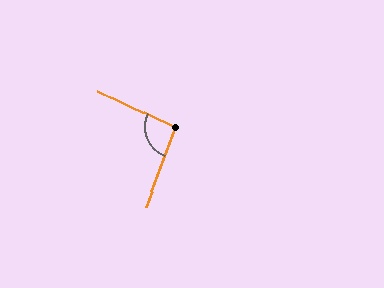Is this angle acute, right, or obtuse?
It is obtuse.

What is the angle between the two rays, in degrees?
Approximately 95 degrees.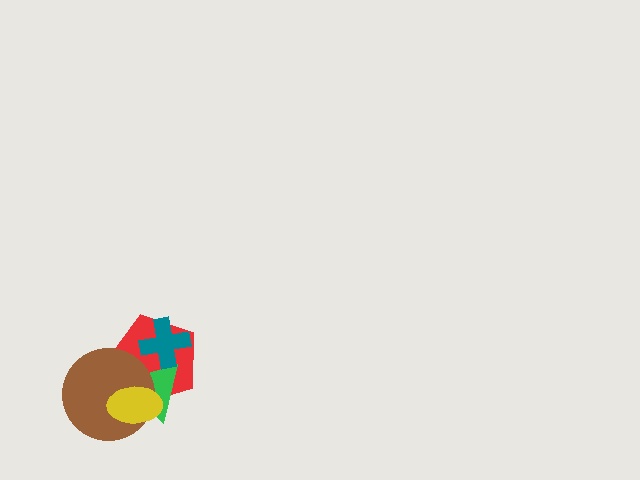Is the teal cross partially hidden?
No, no other shape covers it.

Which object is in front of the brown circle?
The yellow ellipse is in front of the brown circle.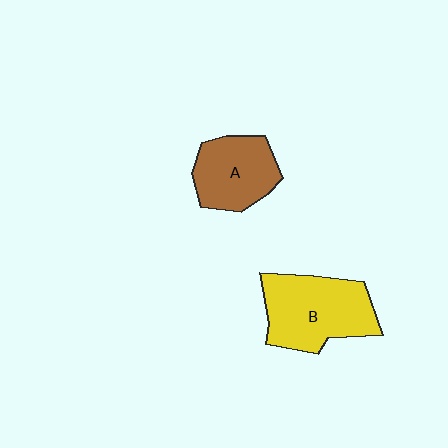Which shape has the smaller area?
Shape A (brown).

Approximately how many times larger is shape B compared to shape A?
Approximately 1.3 times.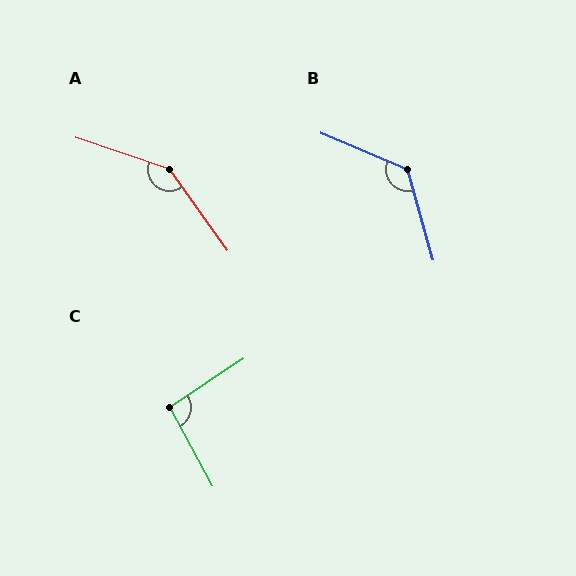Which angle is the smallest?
C, at approximately 95 degrees.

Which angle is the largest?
A, at approximately 144 degrees.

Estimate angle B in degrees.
Approximately 129 degrees.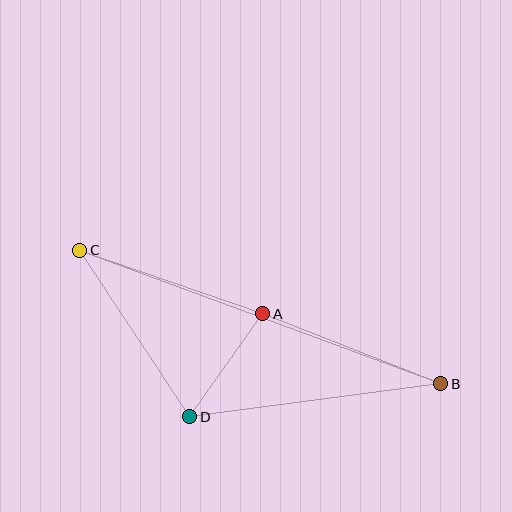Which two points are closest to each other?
Points A and D are closest to each other.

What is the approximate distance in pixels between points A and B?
The distance between A and B is approximately 192 pixels.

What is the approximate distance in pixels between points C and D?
The distance between C and D is approximately 200 pixels.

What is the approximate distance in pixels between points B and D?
The distance between B and D is approximately 253 pixels.